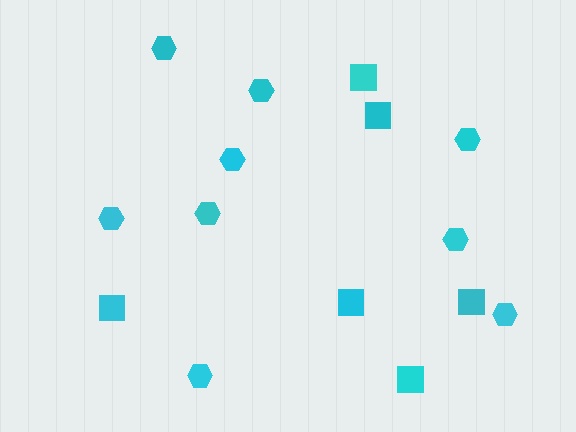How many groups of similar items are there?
There are 2 groups: one group of squares (6) and one group of hexagons (9).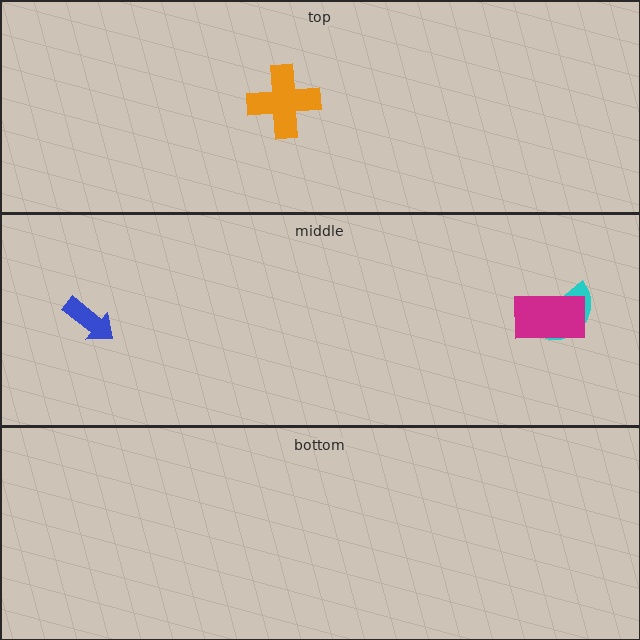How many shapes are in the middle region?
3.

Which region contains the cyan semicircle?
The middle region.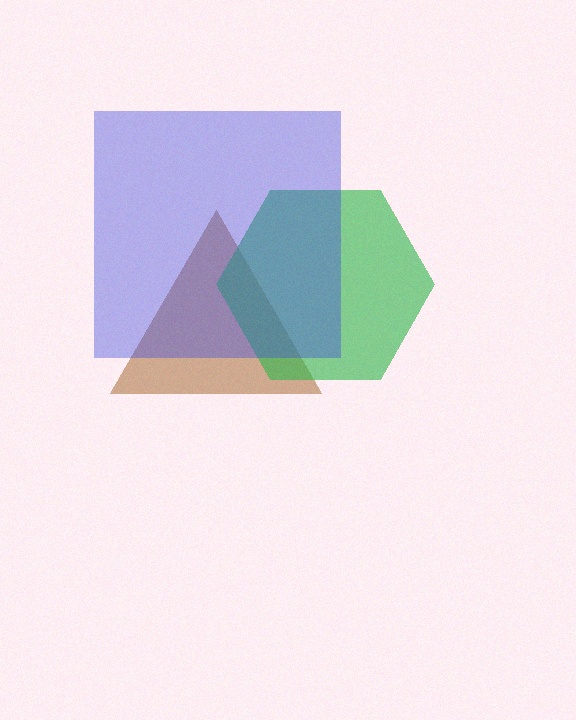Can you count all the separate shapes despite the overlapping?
Yes, there are 3 separate shapes.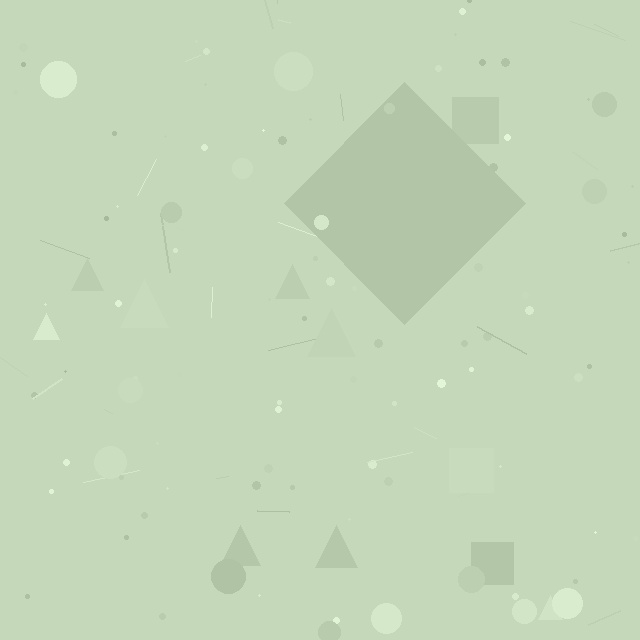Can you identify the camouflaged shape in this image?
The camouflaged shape is a diamond.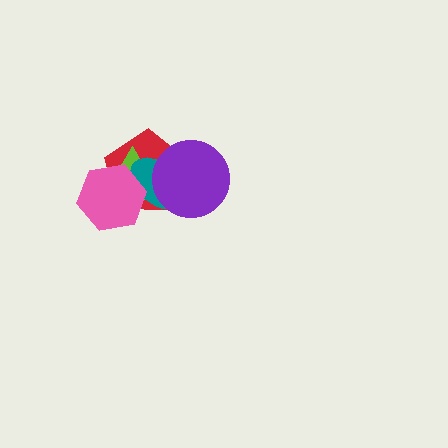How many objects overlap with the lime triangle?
4 objects overlap with the lime triangle.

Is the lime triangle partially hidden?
Yes, it is partially covered by another shape.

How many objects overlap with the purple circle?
3 objects overlap with the purple circle.